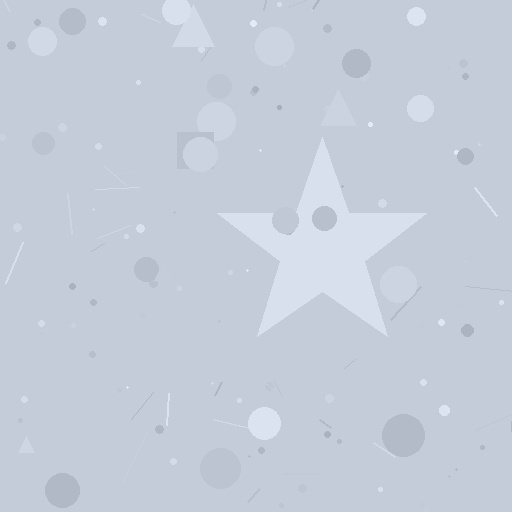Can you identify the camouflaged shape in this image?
The camouflaged shape is a star.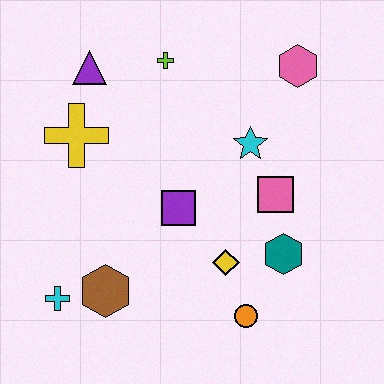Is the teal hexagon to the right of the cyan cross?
Yes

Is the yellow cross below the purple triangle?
Yes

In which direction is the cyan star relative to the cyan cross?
The cyan star is to the right of the cyan cross.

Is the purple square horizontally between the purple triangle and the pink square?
Yes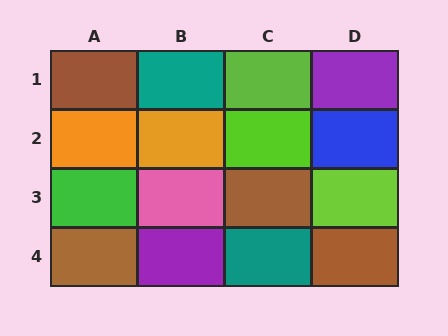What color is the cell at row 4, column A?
Brown.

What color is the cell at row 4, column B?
Purple.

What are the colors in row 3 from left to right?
Green, pink, brown, lime.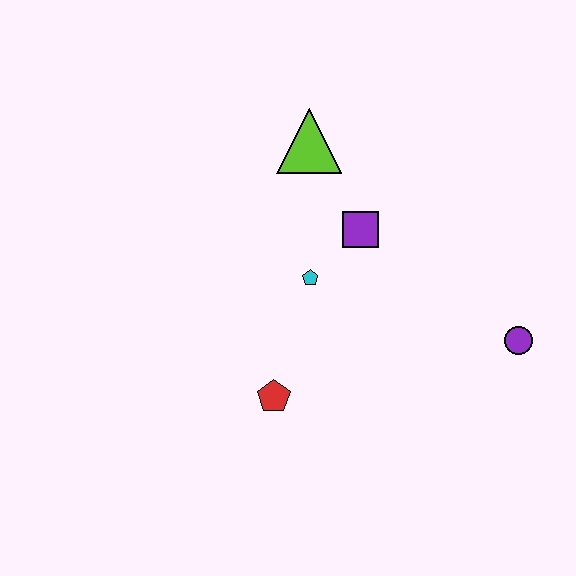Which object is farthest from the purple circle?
The lime triangle is farthest from the purple circle.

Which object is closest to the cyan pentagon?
The purple square is closest to the cyan pentagon.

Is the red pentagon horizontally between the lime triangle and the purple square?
No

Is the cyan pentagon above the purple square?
No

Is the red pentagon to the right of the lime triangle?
No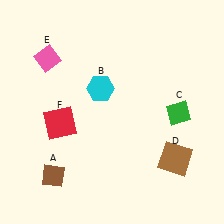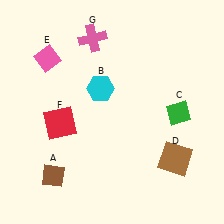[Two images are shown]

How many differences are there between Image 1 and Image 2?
There is 1 difference between the two images.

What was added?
A pink cross (G) was added in Image 2.